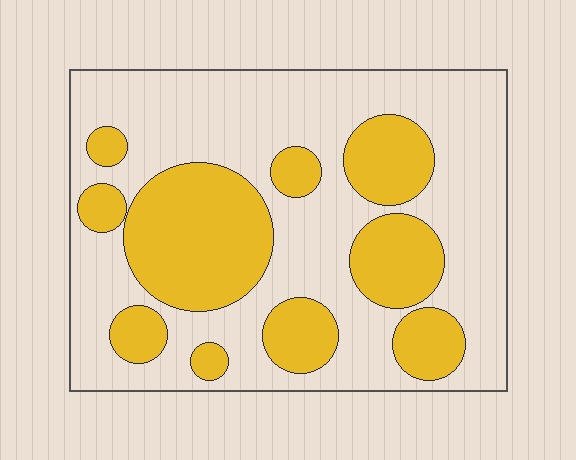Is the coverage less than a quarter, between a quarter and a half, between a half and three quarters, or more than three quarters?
Between a quarter and a half.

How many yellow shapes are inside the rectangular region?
10.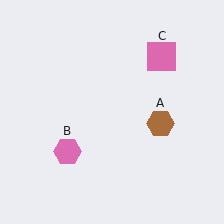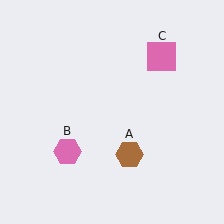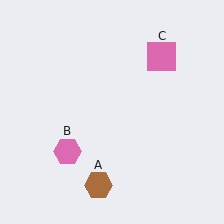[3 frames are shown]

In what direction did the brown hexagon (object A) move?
The brown hexagon (object A) moved down and to the left.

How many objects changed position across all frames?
1 object changed position: brown hexagon (object A).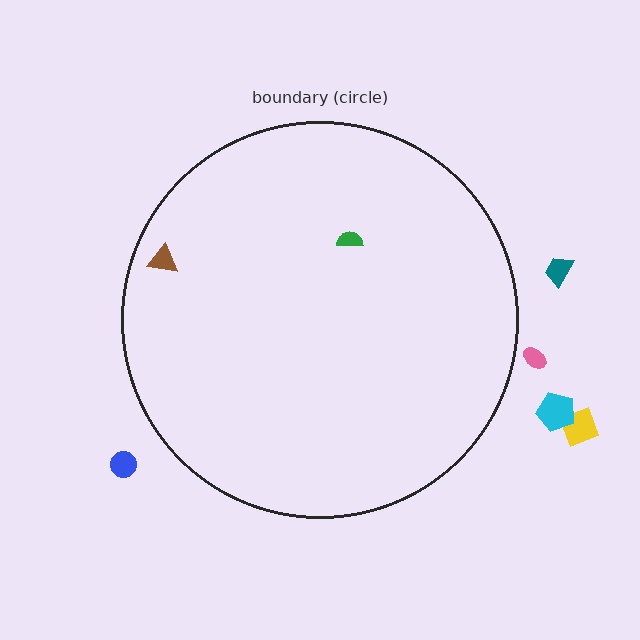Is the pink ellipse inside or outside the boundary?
Outside.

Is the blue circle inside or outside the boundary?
Outside.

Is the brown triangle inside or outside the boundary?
Inside.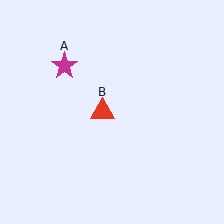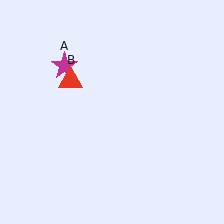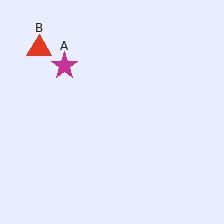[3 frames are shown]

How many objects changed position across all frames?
1 object changed position: red triangle (object B).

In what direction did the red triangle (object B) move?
The red triangle (object B) moved up and to the left.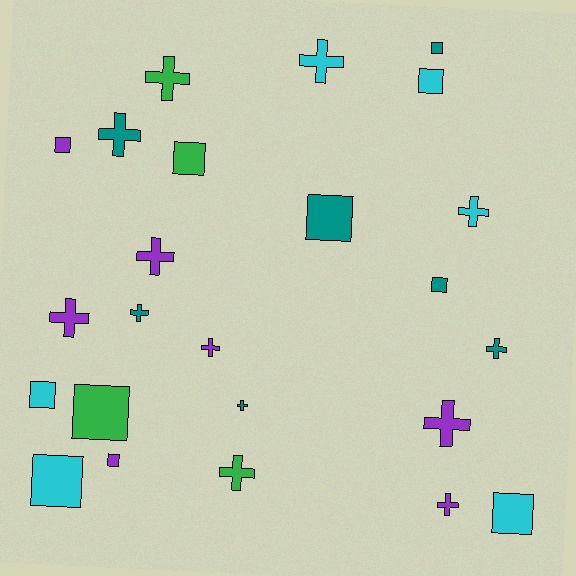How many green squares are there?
There are 2 green squares.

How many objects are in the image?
There are 24 objects.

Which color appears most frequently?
Teal, with 7 objects.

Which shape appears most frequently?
Cross, with 13 objects.